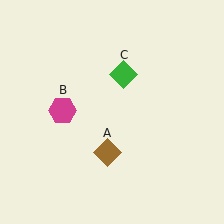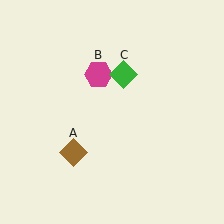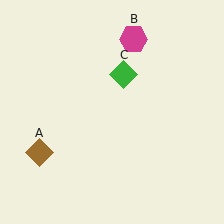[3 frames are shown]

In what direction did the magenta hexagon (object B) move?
The magenta hexagon (object B) moved up and to the right.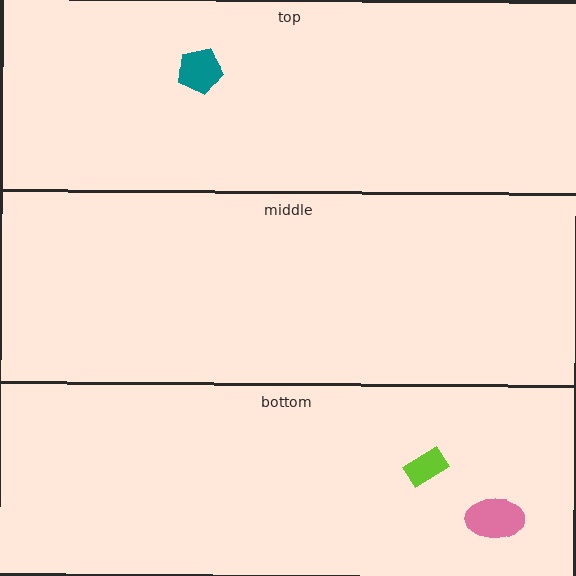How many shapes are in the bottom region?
2.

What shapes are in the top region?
The teal pentagon.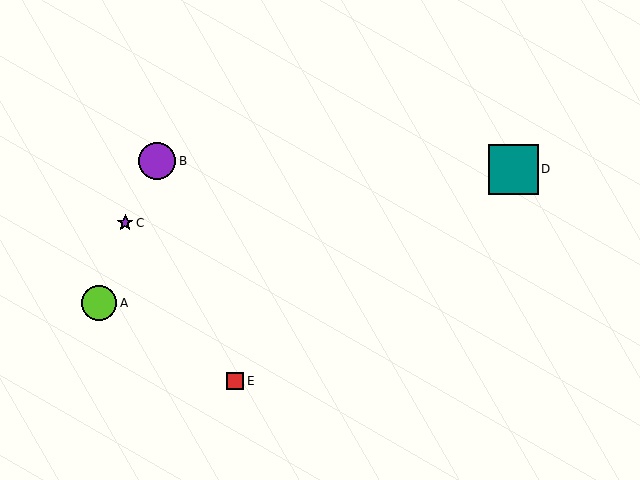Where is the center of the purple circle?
The center of the purple circle is at (157, 161).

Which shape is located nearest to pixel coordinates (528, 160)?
The teal square (labeled D) at (513, 169) is nearest to that location.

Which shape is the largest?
The teal square (labeled D) is the largest.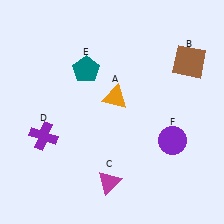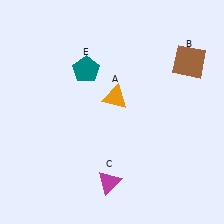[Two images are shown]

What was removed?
The purple cross (D), the purple circle (F) were removed in Image 2.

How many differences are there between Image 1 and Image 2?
There are 2 differences between the two images.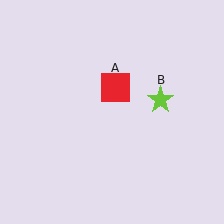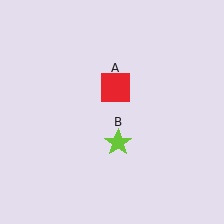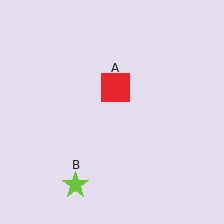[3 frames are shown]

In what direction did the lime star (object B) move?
The lime star (object B) moved down and to the left.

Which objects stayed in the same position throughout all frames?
Red square (object A) remained stationary.